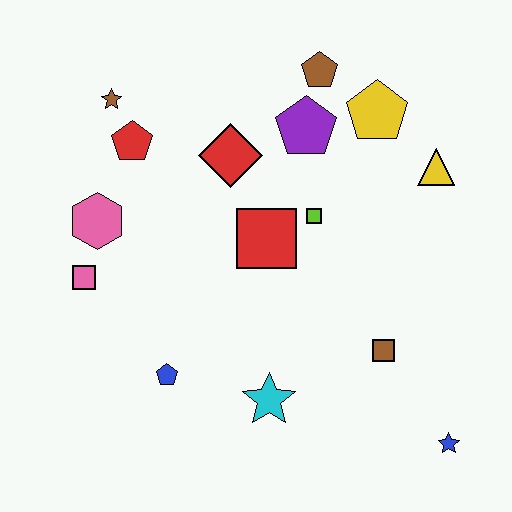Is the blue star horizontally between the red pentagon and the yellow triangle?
No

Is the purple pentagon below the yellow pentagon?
Yes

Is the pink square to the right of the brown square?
No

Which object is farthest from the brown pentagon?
The blue star is farthest from the brown pentagon.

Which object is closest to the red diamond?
The purple pentagon is closest to the red diamond.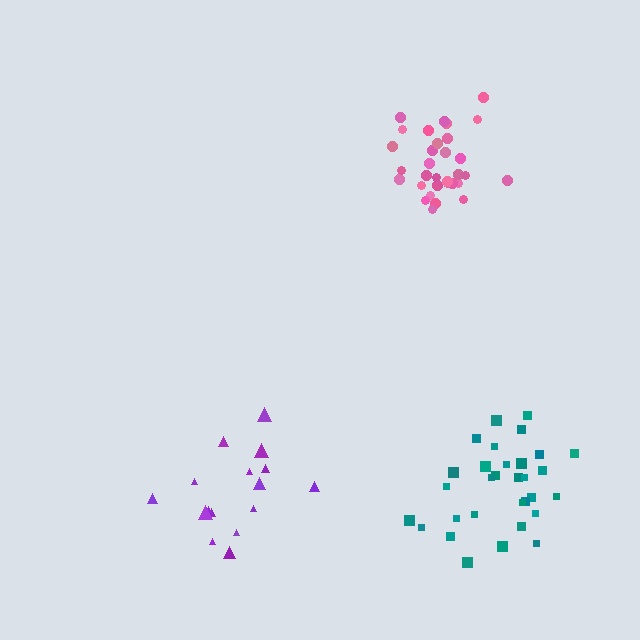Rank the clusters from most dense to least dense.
pink, teal, purple.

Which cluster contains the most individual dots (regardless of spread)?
Pink (33).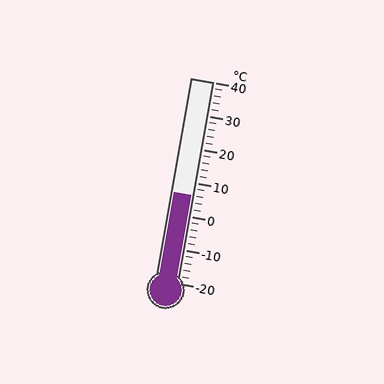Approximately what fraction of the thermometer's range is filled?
The thermometer is filled to approximately 45% of its range.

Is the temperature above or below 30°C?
The temperature is below 30°C.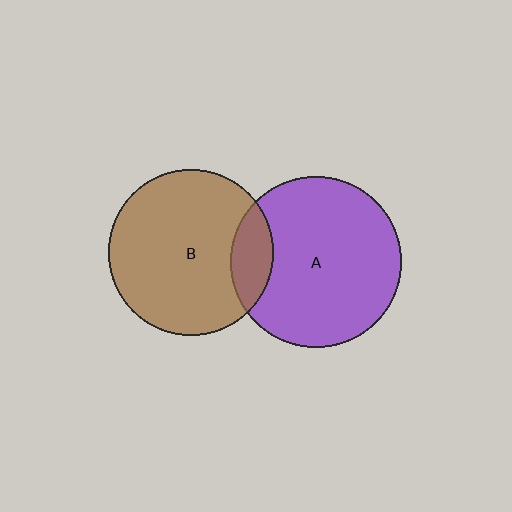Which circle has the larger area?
Circle A (purple).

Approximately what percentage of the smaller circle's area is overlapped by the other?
Approximately 15%.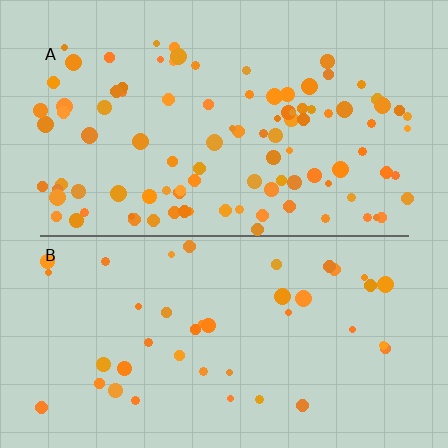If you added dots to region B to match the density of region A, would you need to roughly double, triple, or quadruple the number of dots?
Approximately double.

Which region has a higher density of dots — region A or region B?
A (the top).